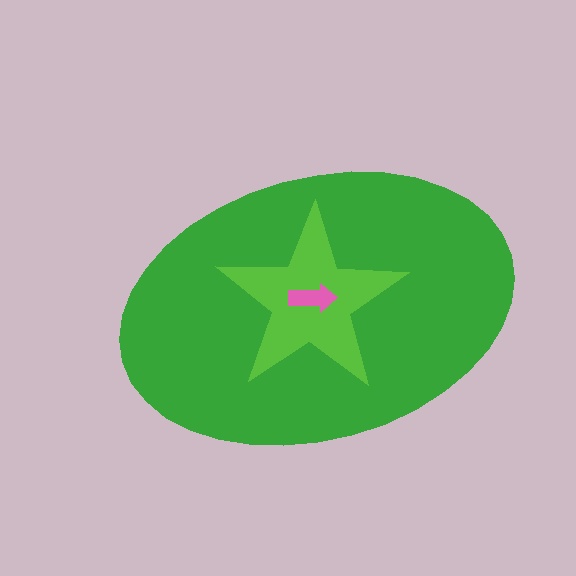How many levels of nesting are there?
3.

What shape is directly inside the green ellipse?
The lime star.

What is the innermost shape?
The pink arrow.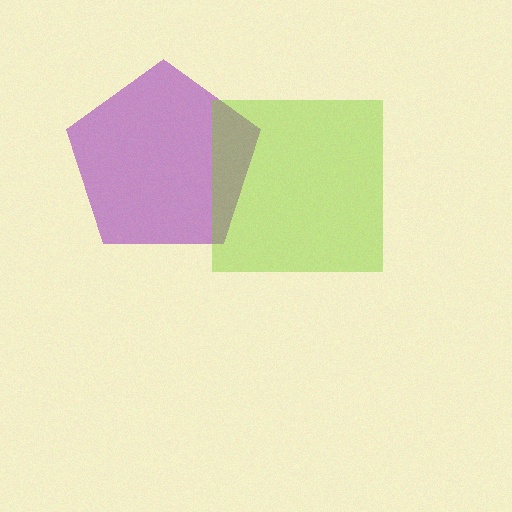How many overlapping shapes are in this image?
There are 2 overlapping shapes in the image.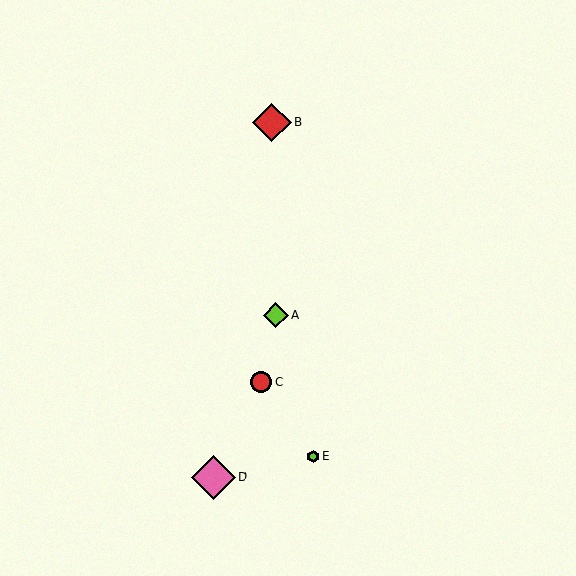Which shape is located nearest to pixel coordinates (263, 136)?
The red diamond (labeled B) at (272, 123) is nearest to that location.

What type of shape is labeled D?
Shape D is a pink diamond.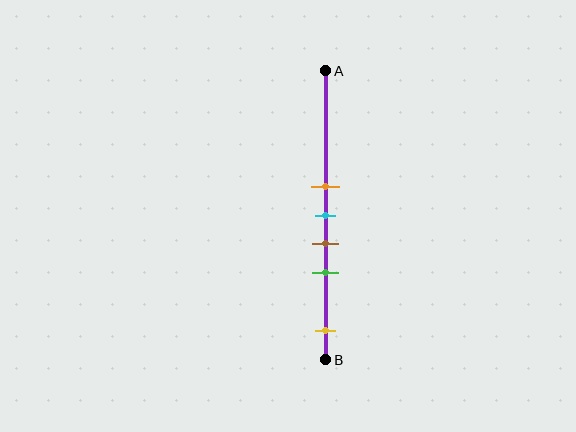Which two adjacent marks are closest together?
The orange and cyan marks are the closest adjacent pair.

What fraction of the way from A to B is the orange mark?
The orange mark is approximately 40% (0.4) of the way from A to B.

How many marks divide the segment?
There are 5 marks dividing the segment.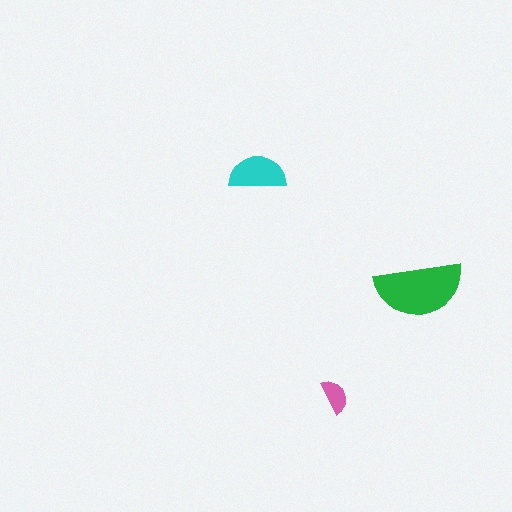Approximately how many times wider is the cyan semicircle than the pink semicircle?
About 1.5 times wider.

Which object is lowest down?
The pink semicircle is bottommost.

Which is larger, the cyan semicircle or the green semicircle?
The green one.